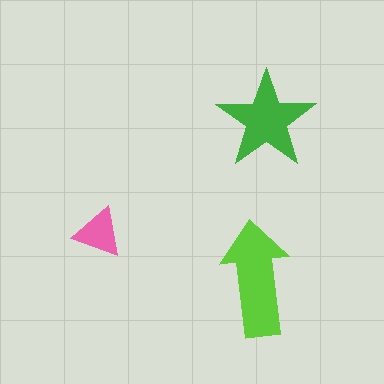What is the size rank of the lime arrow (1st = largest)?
1st.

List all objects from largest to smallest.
The lime arrow, the green star, the pink triangle.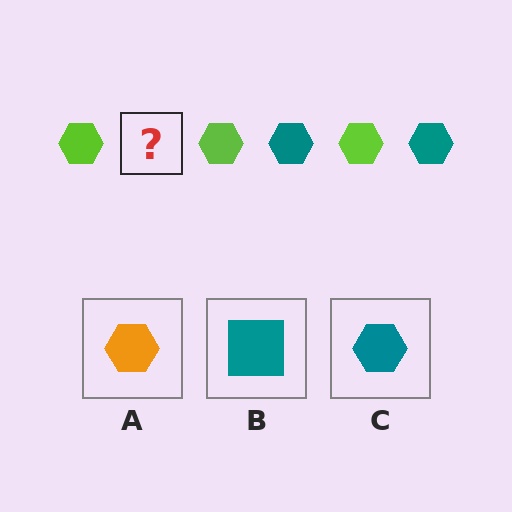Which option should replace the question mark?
Option C.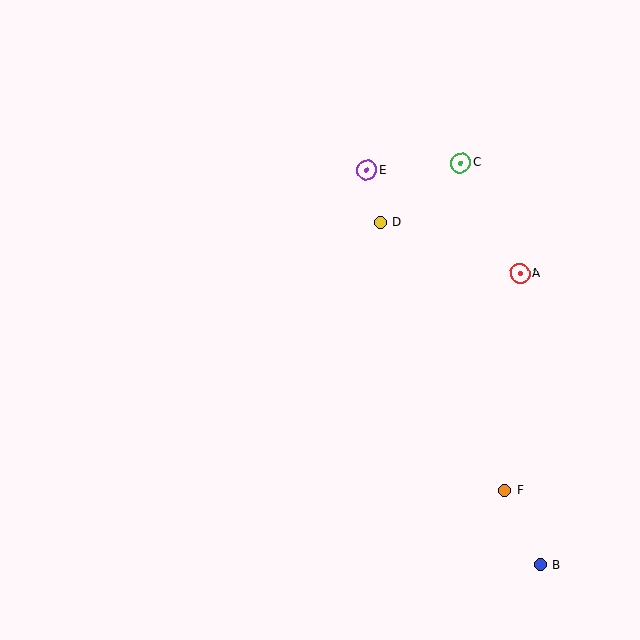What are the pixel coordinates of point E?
Point E is at (367, 170).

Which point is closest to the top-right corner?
Point C is closest to the top-right corner.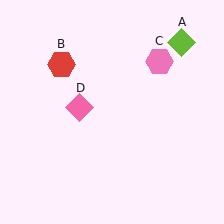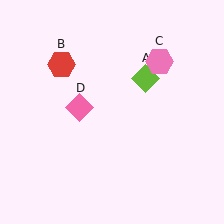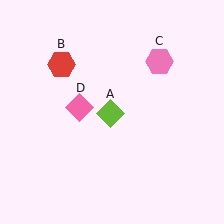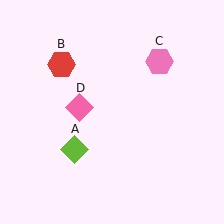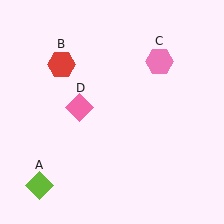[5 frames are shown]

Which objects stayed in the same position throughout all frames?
Red hexagon (object B) and pink hexagon (object C) and pink diamond (object D) remained stationary.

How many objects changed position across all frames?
1 object changed position: lime diamond (object A).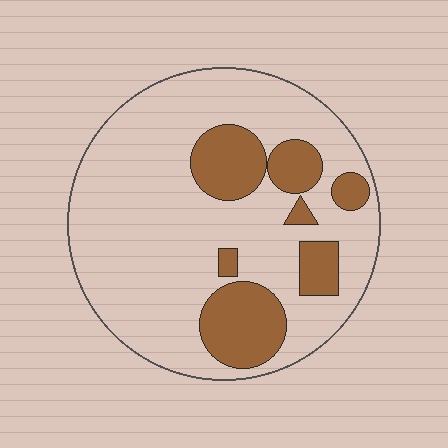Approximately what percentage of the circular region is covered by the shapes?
Approximately 25%.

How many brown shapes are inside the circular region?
7.